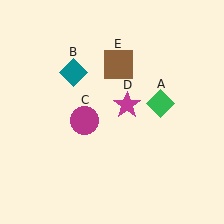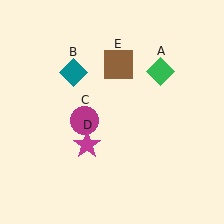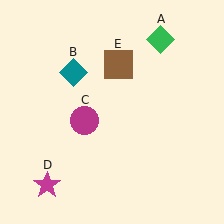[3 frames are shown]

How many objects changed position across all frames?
2 objects changed position: green diamond (object A), magenta star (object D).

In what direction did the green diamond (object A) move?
The green diamond (object A) moved up.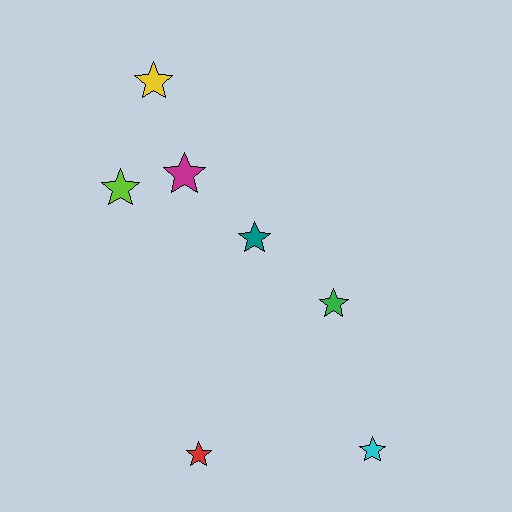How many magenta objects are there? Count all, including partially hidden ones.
There is 1 magenta object.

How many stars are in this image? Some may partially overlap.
There are 7 stars.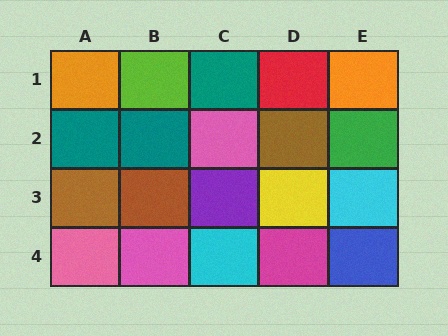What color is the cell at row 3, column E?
Cyan.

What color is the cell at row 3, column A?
Brown.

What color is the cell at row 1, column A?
Orange.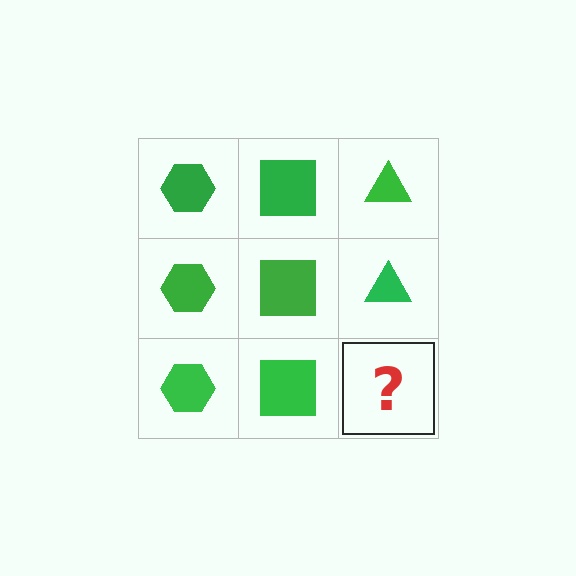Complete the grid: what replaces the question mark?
The question mark should be replaced with a green triangle.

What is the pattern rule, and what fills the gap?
The rule is that each column has a consistent shape. The gap should be filled with a green triangle.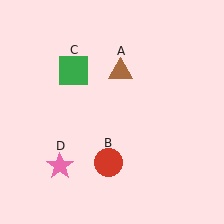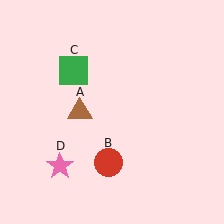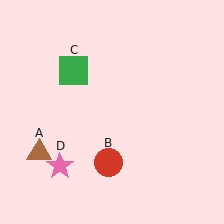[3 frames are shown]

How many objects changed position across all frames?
1 object changed position: brown triangle (object A).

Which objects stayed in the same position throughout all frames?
Red circle (object B) and green square (object C) and pink star (object D) remained stationary.